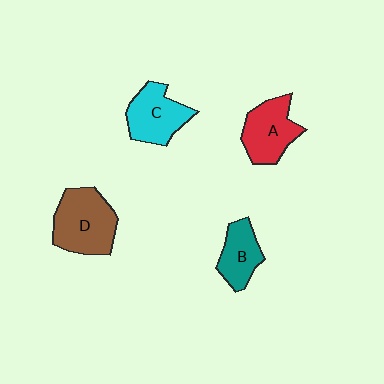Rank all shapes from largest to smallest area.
From largest to smallest: D (brown), A (red), C (cyan), B (teal).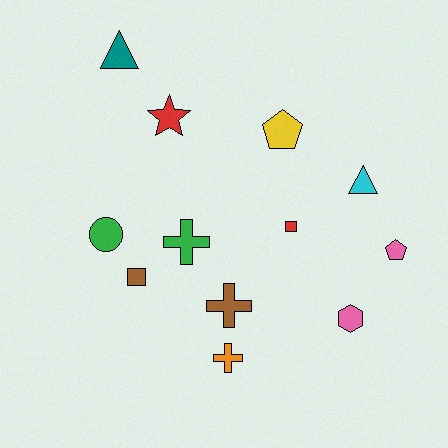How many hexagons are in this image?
There is 1 hexagon.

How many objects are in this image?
There are 12 objects.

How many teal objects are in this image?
There is 1 teal object.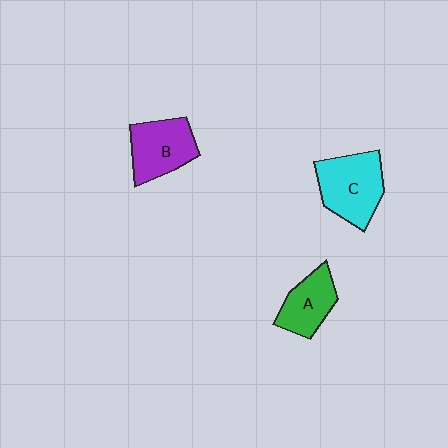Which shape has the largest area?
Shape C (cyan).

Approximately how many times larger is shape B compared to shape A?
Approximately 1.2 times.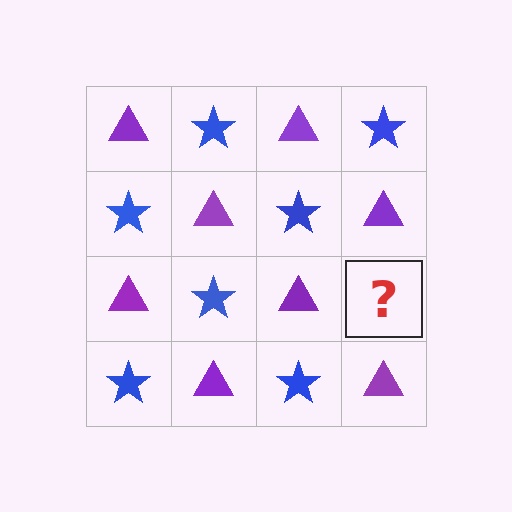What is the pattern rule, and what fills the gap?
The rule is that it alternates purple triangle and blue star in a checkerboard pattern. The gap should be filled with a blue star.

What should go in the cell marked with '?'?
The missing cell should contain a blue star.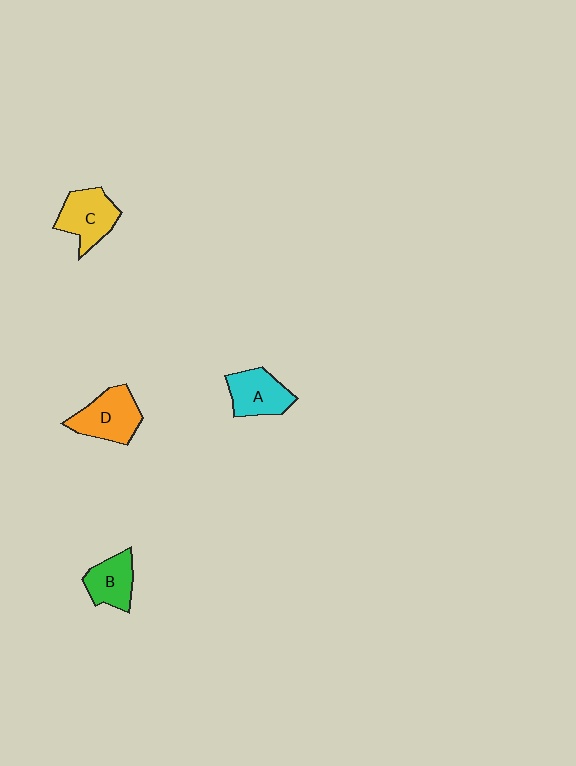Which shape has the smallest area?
Shape B (green).